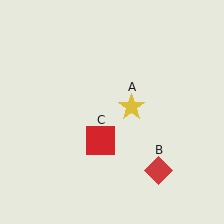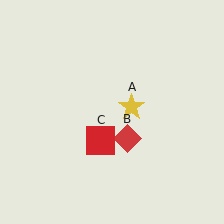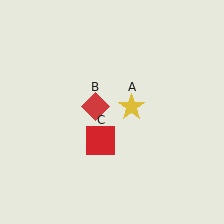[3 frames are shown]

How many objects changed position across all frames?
1 object changed position: red diamond (object B).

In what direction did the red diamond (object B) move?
The red diamond (object B) moved up and to the left.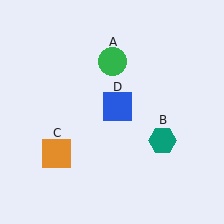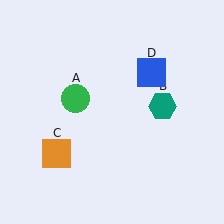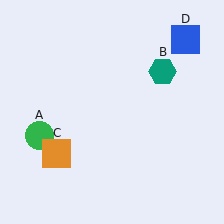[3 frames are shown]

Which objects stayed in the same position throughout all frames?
Orange square (object C) remained stationary.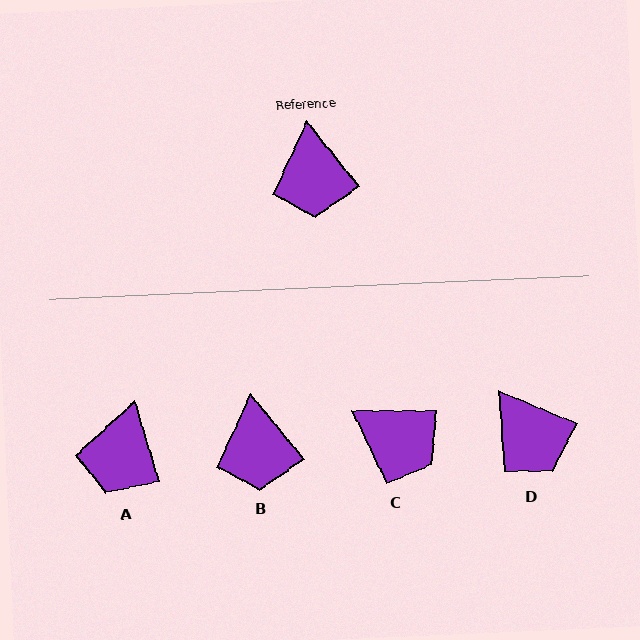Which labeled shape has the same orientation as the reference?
B.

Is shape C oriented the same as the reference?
No, it is off by about 51 degrees.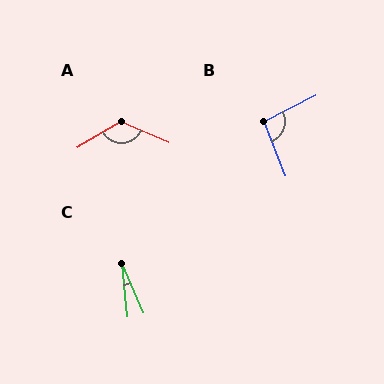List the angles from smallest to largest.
C (17°), B (95°), A (126°).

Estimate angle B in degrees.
Approximately 95 degrees.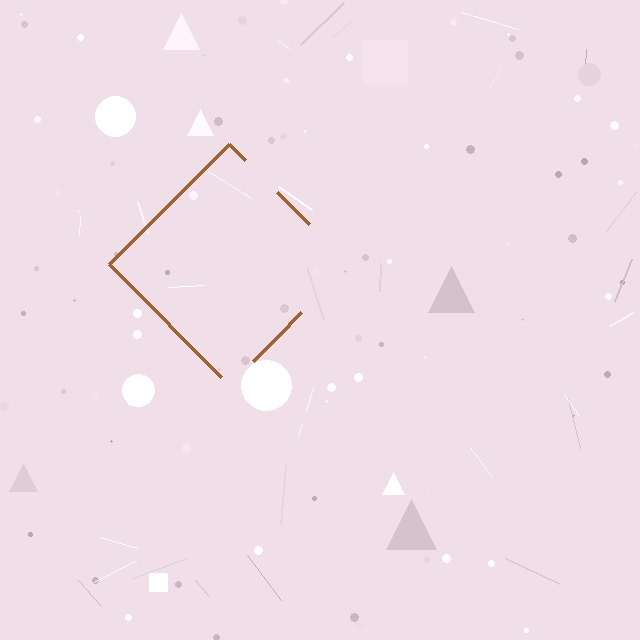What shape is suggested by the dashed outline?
The dashed outline suggests a diamond.